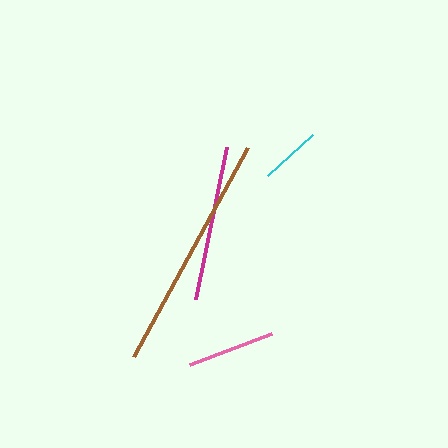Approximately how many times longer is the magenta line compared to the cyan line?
The magenta line is approximately 2.6 times the length of the cyan line.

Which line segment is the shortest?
The cyan line is the shortest at approximately 61 pixels.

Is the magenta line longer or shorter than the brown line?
The brown line is longer than the magenta line.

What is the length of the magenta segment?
The magenta segment is approximately 155 pixels long.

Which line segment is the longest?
The brown line is the longest at approximately 239 pixels.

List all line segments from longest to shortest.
From longest to shortest: brown, magenta, pink, cyan.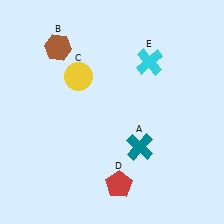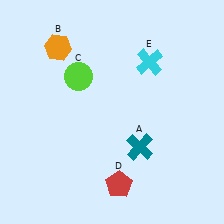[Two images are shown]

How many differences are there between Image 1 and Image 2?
There are 2 differences between the two images.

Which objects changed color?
B changed from brown to orange. C changed from yellow to lime.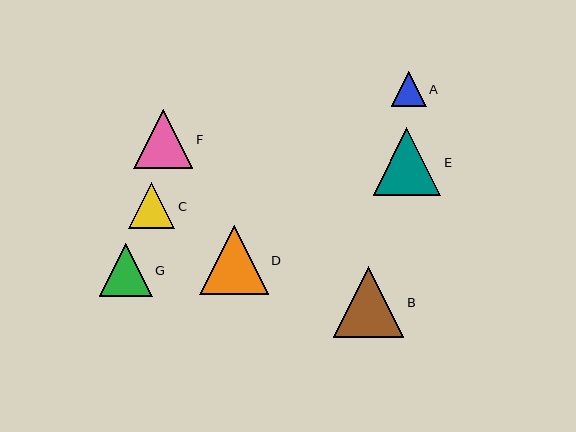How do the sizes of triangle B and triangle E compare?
Triangle B and triangle E are approximately the same size.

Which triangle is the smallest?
Triangle A is the smallest with a size of approximately 35 pixels.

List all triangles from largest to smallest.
From largest to smallest: B, D, E, F, G, C, A.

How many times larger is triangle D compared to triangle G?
Triangle D is approximately 1.3 times the size of triangle G.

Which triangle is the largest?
Triangle B is the largest with a size of approximately 70 pixels.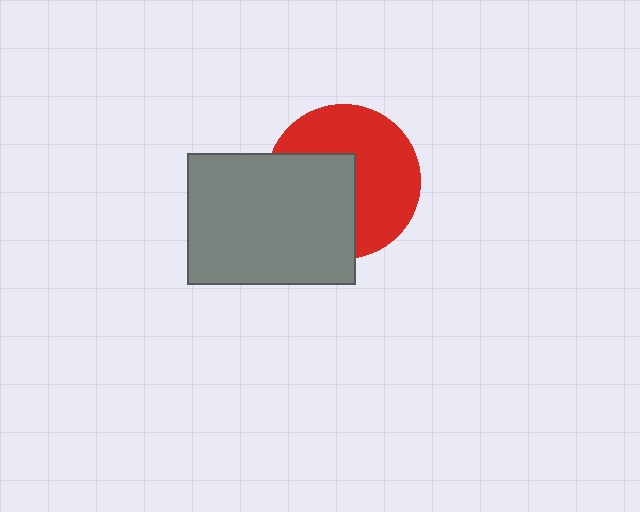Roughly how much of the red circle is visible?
About half of it is visible (roughly 57%).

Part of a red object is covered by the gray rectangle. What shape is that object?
It is a circle.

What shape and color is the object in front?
The object in front is a gray rectangle.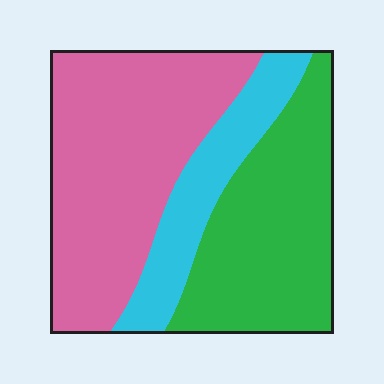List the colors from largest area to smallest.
From largest to smallest: pink, green, cyan.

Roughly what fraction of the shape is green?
Green covers 36% of the shape.